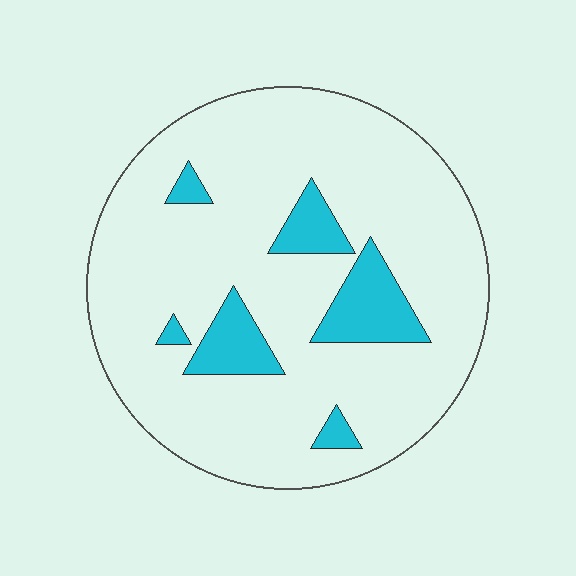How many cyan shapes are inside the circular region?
6.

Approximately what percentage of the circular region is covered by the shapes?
Approximately 15%.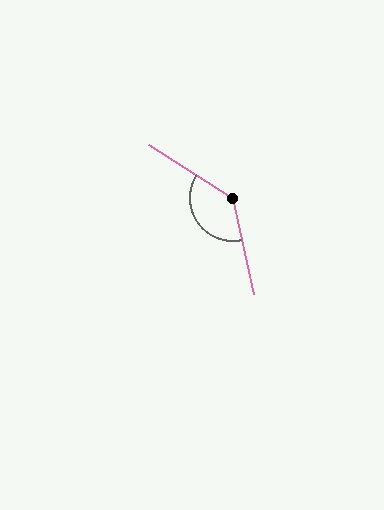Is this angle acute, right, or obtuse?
It is obtuse.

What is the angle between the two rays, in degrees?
Approximately 134 degrees.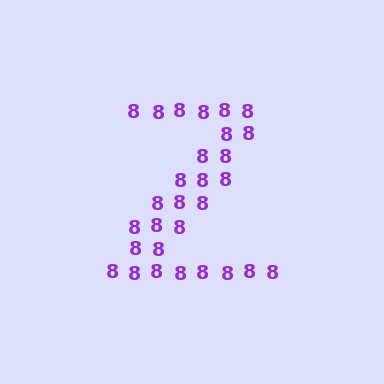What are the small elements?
The small elements are digit 8's.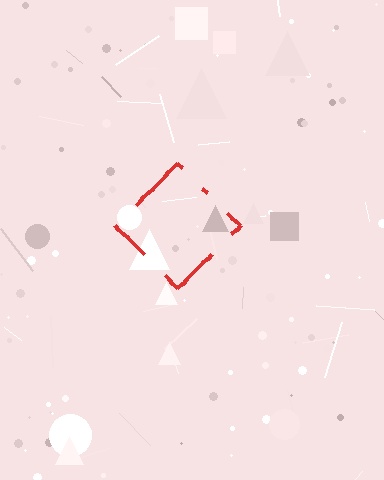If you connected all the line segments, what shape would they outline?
They would outline a diamond.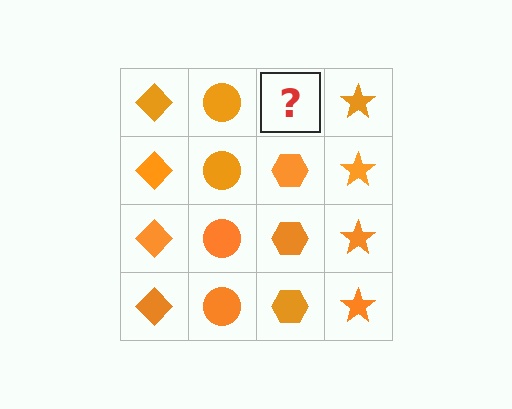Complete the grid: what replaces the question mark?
The question mark should be replaced with an orange hexagon.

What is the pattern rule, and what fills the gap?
The rule is that each column has a consistent shape. The gap should be filled with an orange hexagon.